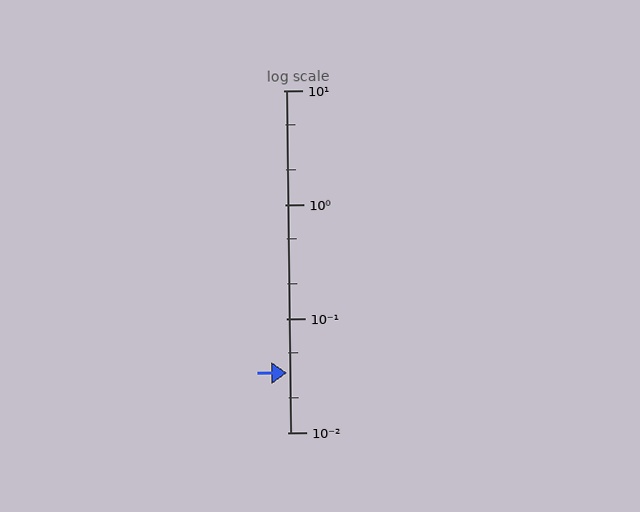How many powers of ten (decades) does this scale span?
The scale spans 3 decades, from 0.01 to 10.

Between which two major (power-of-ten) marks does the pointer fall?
The pointer is between 0.01 and 0.1.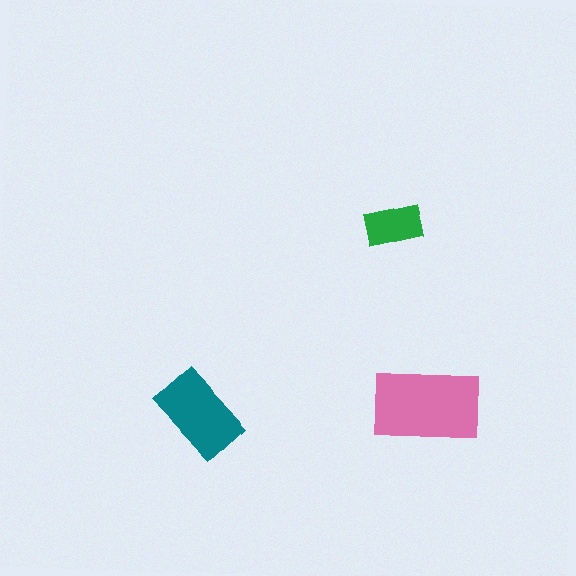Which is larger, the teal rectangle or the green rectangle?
The teal one.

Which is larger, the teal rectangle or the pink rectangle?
The pink one.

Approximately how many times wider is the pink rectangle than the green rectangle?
About 2 times wider.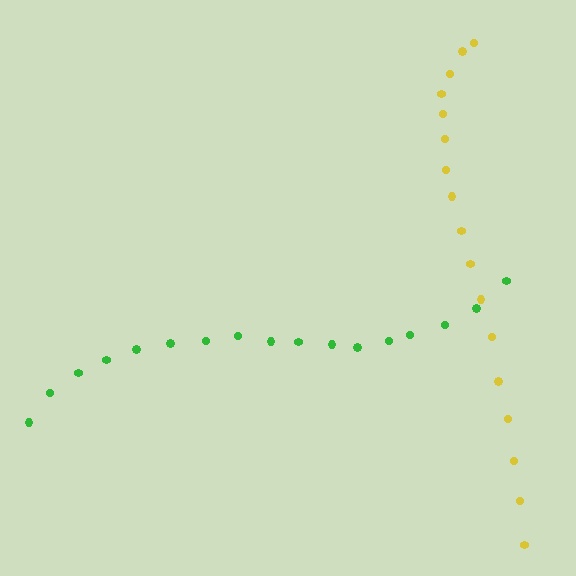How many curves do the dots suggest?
There are 2 distinct paths.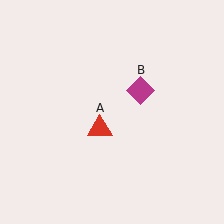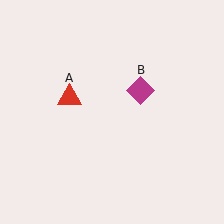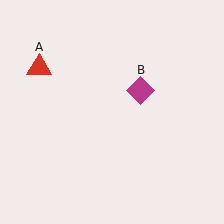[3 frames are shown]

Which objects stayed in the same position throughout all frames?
Magenta diamond (object B) remained stationary.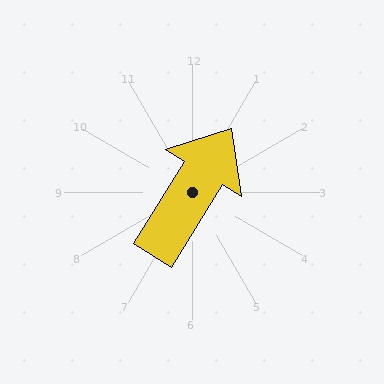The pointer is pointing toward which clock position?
Roughly 1 o'clock.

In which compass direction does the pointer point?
Northeast.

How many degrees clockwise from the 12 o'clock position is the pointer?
Approximately 32 degrees.